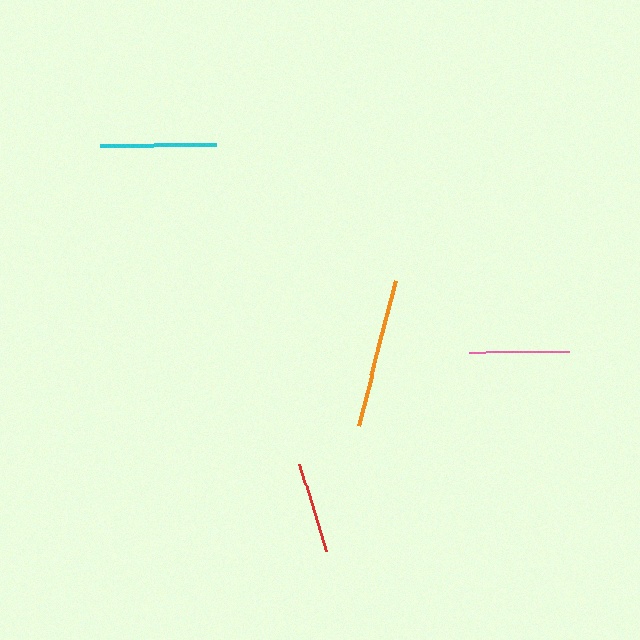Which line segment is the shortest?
The red line is the shortest at approximately 90 pixels.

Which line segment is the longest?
The orange line is the longest at approximately 149 pixels.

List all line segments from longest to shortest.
From longest to shortest: orange, cyan, pink, red.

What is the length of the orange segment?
The orange segment is approximately 149 pixels long.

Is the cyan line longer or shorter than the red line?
The cyan line is longer than the red line.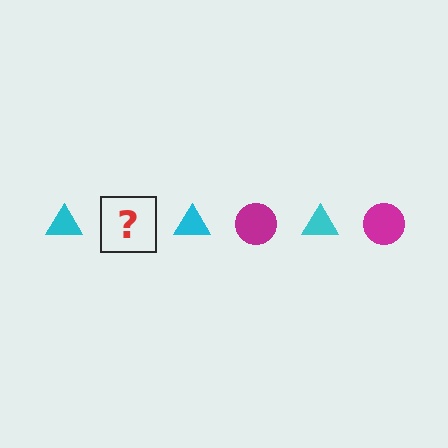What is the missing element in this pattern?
The missing element is a magenta circle.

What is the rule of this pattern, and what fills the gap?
The rule is that the pattern alternates between cyan triangle and magenta circle. The gap should be filled with a magenta circle.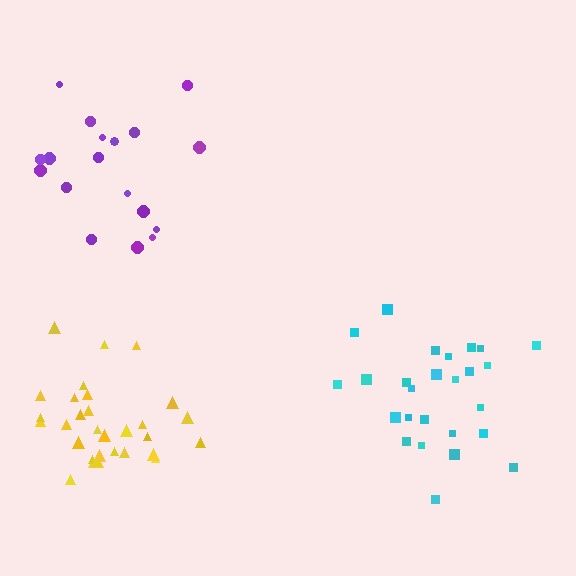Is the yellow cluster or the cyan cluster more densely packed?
Yellow.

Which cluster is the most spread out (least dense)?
Purple.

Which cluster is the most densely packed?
Yellow.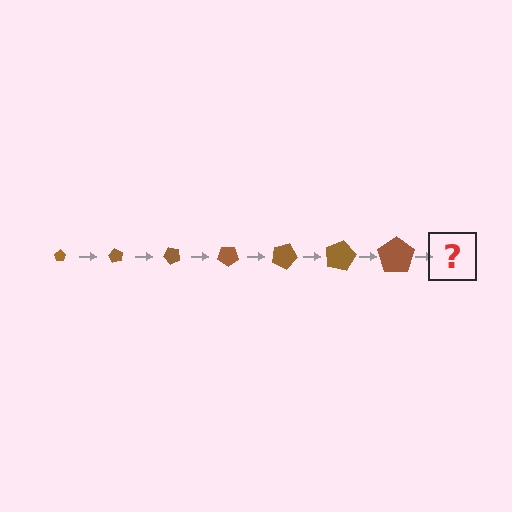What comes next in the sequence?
The next element should be a pentagon, larger than the previous one and rotated 420 degrees from the start.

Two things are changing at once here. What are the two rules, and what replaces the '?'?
The two rules are that the pentagon grows larger each step and it rotates 60 degrees each step. The '?' should be a pentagon, larger than the previous one and rotated 420 degrees from the start.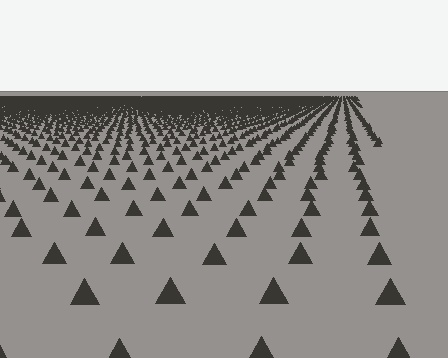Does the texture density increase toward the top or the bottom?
Density increases toward the top.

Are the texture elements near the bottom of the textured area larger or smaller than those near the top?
Larger. Near the bottom, elements are closer to the viewer and appear at a bigger on-screen size.